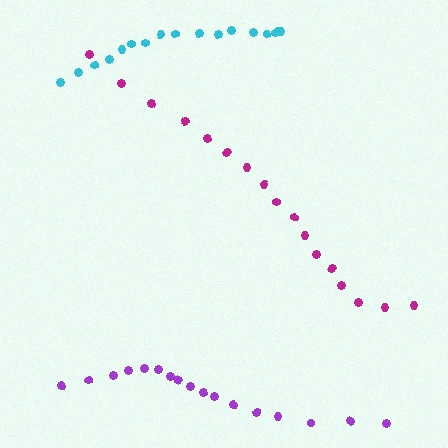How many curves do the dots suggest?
There are 3 distinct paths.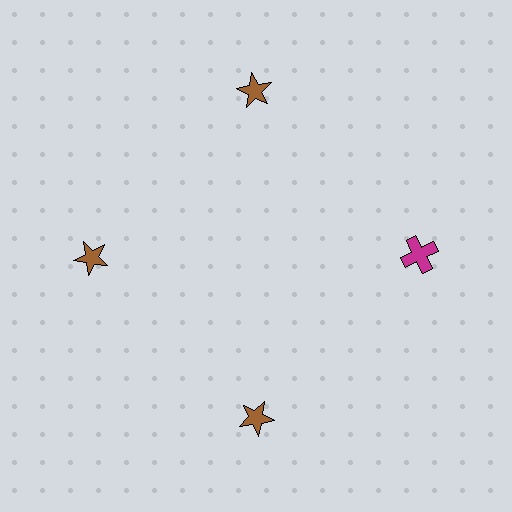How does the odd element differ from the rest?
It differs in both color (magenta instead of brown) and shape (cross instead of star).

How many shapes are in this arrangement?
There are 4 shapes arranged in a ring pattern.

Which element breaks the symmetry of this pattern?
The magenta cross at roughly the 3 o'clock position breaks the symmetry. All other shapes are brown stars.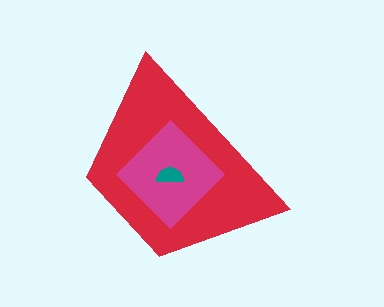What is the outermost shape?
The red trapezoid.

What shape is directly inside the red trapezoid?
The magenta diamond.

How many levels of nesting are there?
3.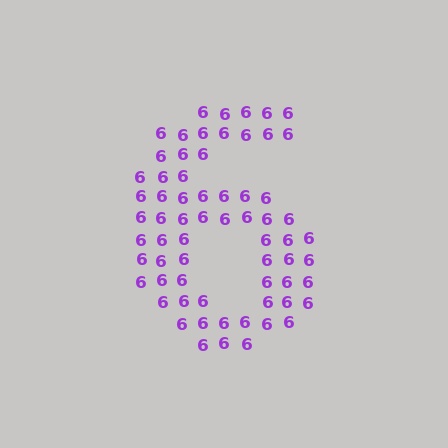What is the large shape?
The large shape is the digit 6.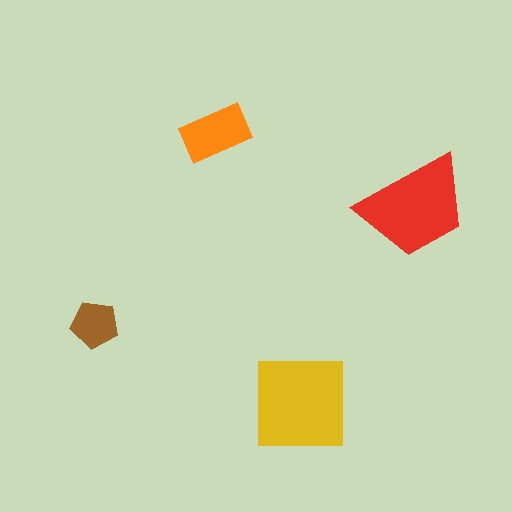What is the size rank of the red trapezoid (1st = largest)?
2nd.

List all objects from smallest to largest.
The brown pentagon, the orange rectangle, the red trapezoid, the yellow square.